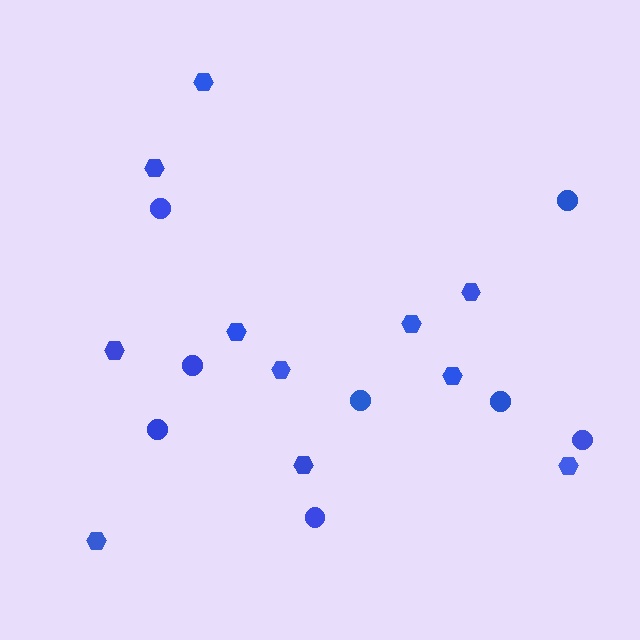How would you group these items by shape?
There are 2 groups: one group of hexagons (11) and one group of circles (8).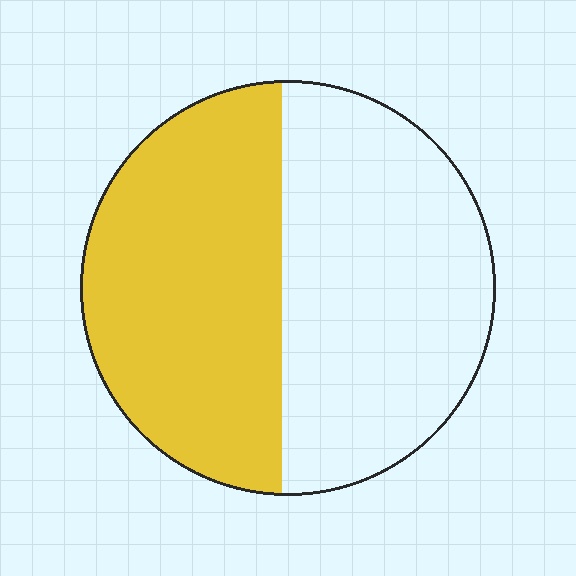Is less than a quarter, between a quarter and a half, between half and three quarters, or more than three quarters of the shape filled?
Between a quarter and a half.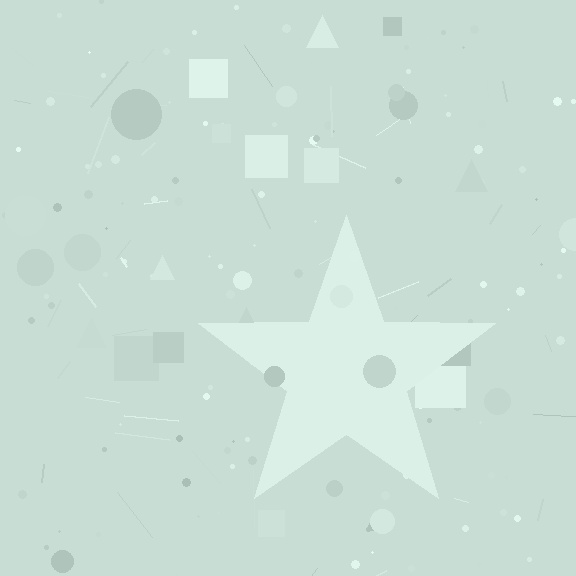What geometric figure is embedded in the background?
A star is embedded in the background.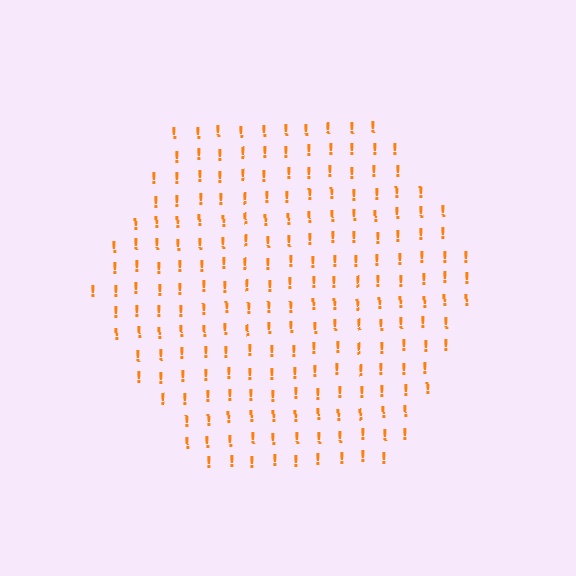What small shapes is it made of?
It is made of small exclamation marks.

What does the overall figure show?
The overall figure shows a hexagon.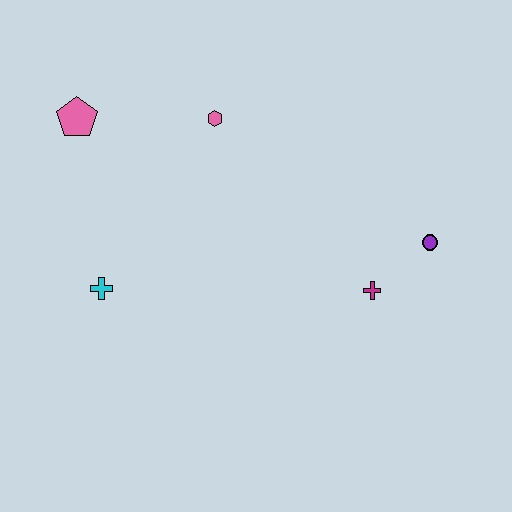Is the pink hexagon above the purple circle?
Yes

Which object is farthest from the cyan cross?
The purple circle is farthest from the cyan cross.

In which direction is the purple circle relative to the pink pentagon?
The purple circle is to the right of the pink pentagon.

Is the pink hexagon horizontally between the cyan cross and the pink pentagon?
No